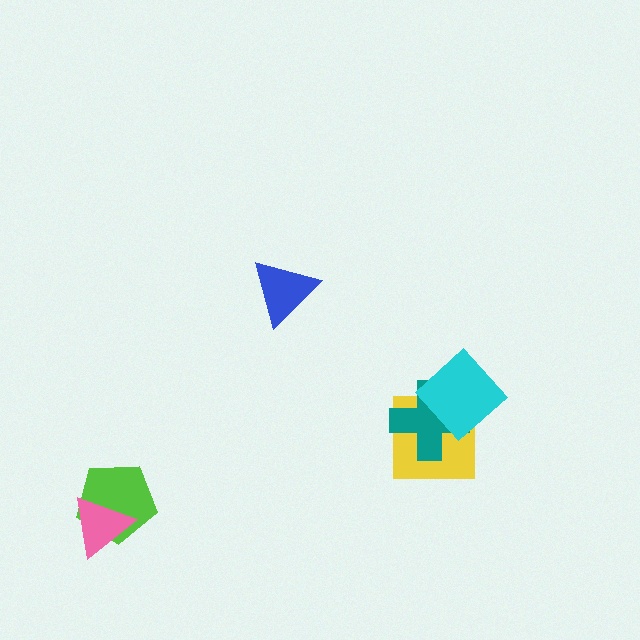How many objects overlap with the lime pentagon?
1 object overlaps with the lime pentagon.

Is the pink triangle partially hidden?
No, no other shape covers it.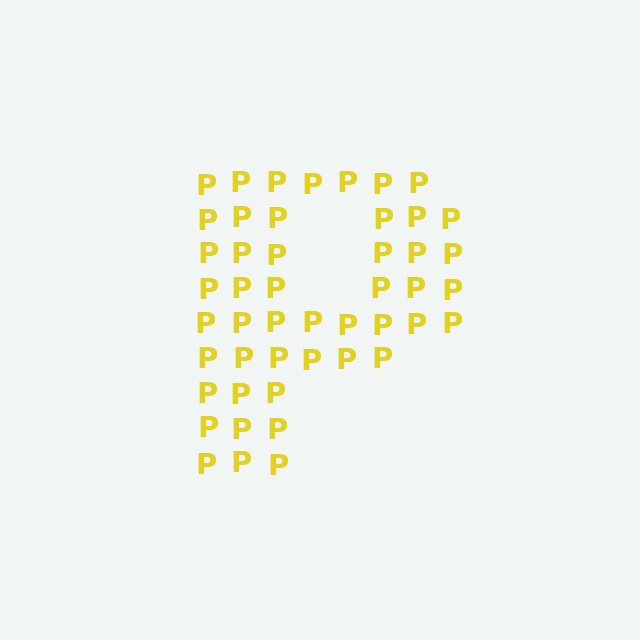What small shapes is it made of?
It is made of small letter P's.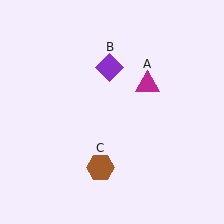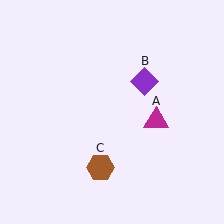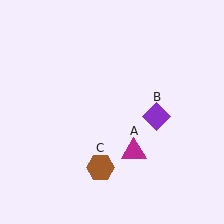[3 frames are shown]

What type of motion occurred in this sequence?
The magenta triangle (object A), purple diamond (object B) rotated clockwise around the center of the scene.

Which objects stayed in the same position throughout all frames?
Brown hexagon (object C) remained stationary.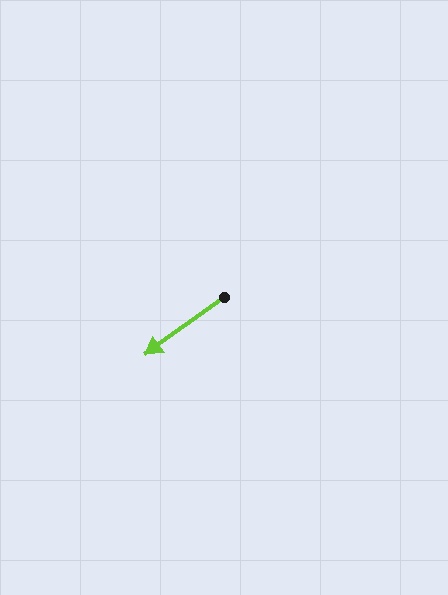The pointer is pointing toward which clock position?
Roughly 8 o'clock.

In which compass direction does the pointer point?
Southwest.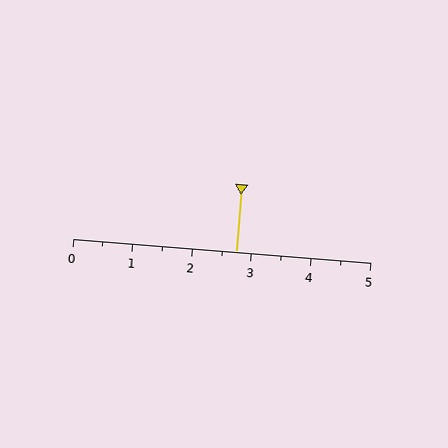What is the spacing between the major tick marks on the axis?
The major ticks are spaced 1 apart.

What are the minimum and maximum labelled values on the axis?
The axis runs from 0 to 5.